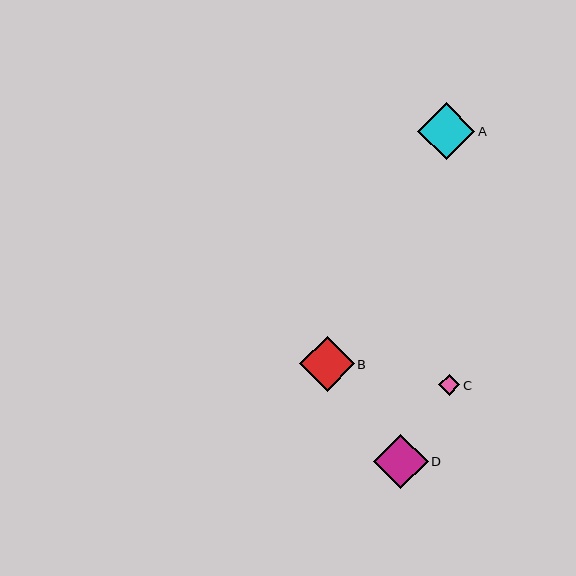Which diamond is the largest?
Diamond A is the largest with a size of approximately 57 pixels.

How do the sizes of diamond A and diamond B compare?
Diamond A and diamond B are approximately the same size.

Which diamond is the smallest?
Diamond C is the smallest with a size of approximately 21 pixels.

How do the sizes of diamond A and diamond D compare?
Diamond A and diamond D are approximately the same size.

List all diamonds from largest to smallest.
From largest to smallest: A, B, D, C.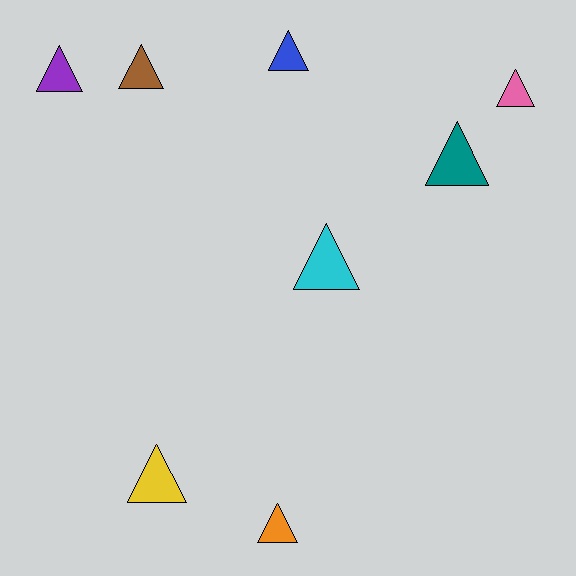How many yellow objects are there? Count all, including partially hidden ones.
There is 1 yellow object.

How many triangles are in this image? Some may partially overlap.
There are 8 triangles.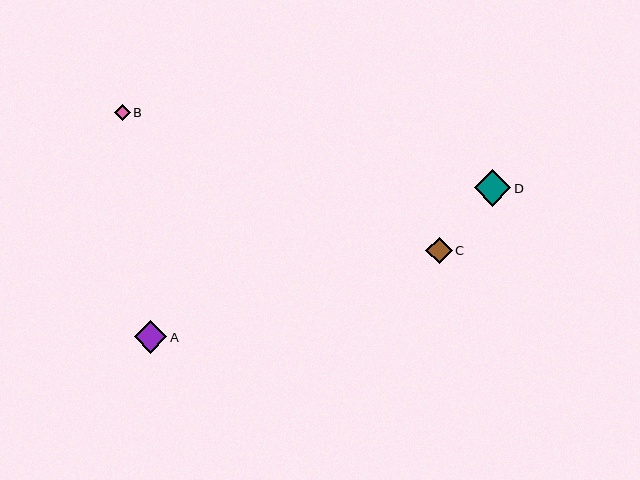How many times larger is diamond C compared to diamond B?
Diamond C is approximately 1.7 times the size of diamond B.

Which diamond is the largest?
Diamond D is the largest with a size of approximately 36 pixels.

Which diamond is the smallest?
Diamond B is the smallest with a size of approximately 15 pixels.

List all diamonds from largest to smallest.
From largest to smallest: D, A, C, B.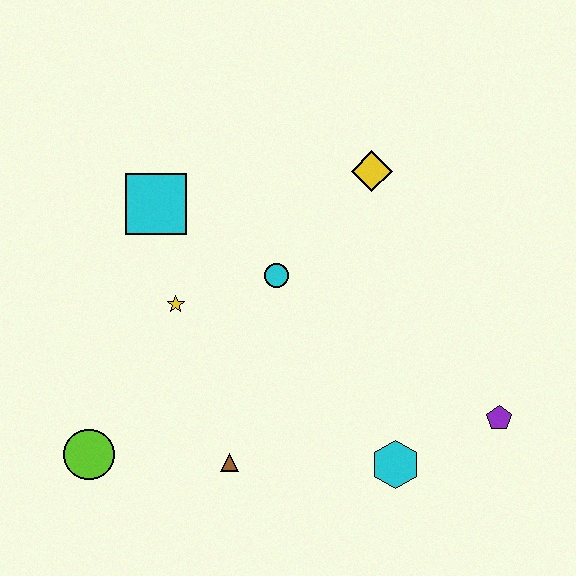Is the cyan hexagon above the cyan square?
No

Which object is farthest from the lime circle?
The purple pentagon is farthest from the lime circle.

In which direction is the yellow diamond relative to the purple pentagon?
The yellow diamond is above the purple pentagon.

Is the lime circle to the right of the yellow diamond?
No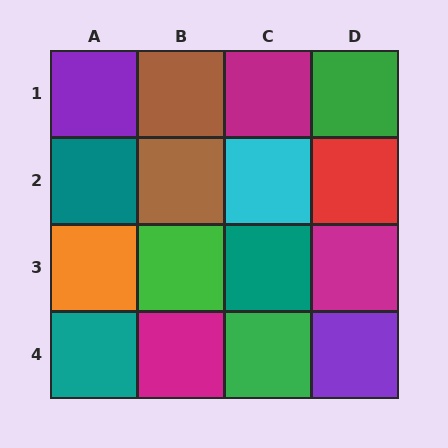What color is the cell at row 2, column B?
Brown.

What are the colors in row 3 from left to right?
Orange, green, teal, magenta.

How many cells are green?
3 cells are green.